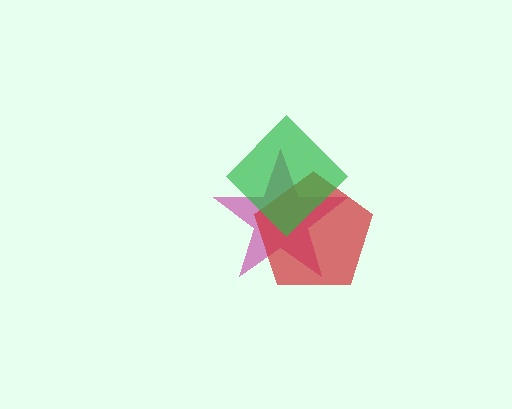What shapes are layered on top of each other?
The layered shapes are: a magenta star, a red pentagon, a green diamond.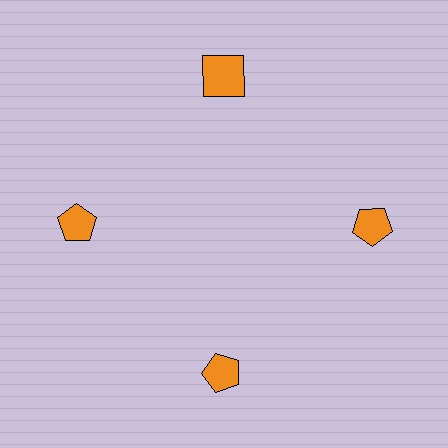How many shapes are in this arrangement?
There are 4 shapes arranged in a ring pattern.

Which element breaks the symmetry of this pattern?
The orange square at roughly the 12 o'clock position breaks the symmetry. All other shapes are orange pentagons.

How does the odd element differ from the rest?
It has a different shape: square instead of pentagon.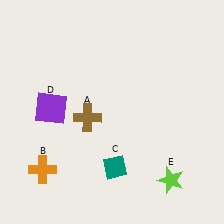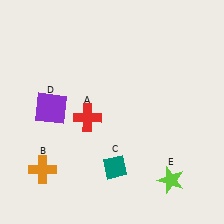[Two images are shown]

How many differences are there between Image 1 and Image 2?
There is 1 difference between the two images.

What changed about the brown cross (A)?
In Image 1, A is brown. In Image 2, it changed to red.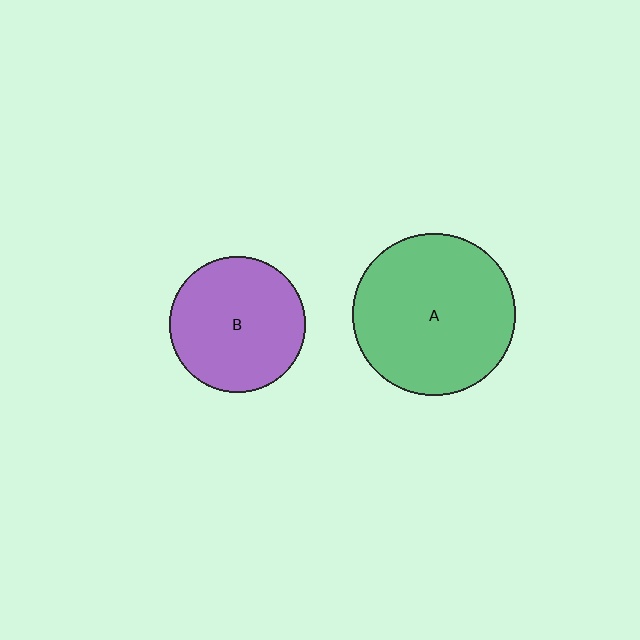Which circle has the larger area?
Circle A (green).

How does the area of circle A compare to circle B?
Approximately 1.4 times.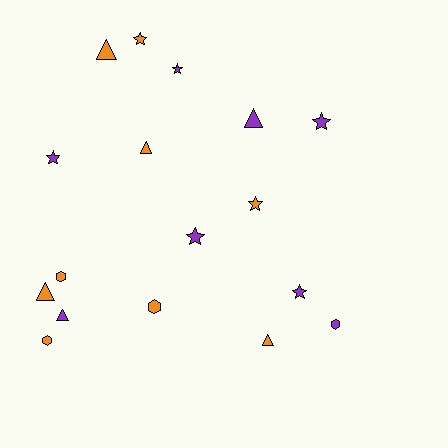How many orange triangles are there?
There are 4 orange triangles.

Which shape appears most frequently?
Star, with 7 objects.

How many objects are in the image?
There are 17 objects.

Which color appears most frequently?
Orange, with 9 objects.